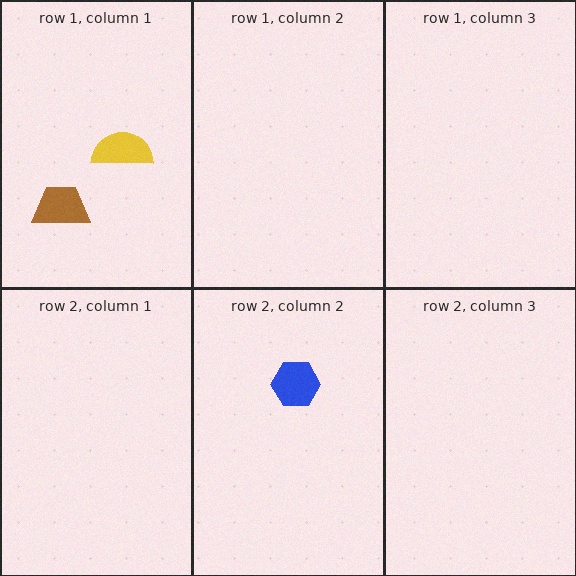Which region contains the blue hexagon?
The row 2, column 2 region.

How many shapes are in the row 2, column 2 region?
1.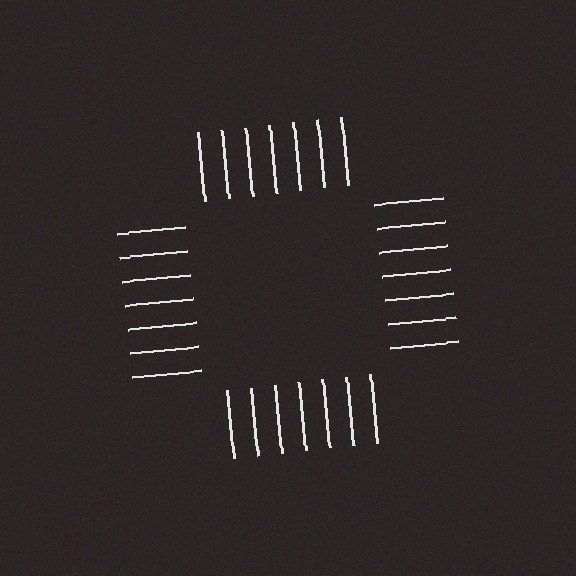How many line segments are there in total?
28 — 7 along each of the 4 edges.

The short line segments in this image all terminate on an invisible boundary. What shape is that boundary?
An illusory square — the line segments terminate on its edges but no continuous stroke is drawn.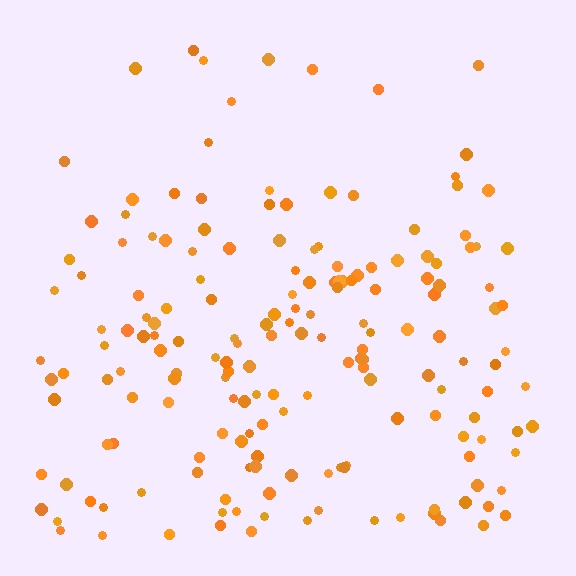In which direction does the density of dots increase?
From top to bottom, with the bottom side densest.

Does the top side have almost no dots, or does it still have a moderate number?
Still a moderate number, just noticeably fewer than the bottom.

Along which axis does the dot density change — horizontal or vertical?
Vertical.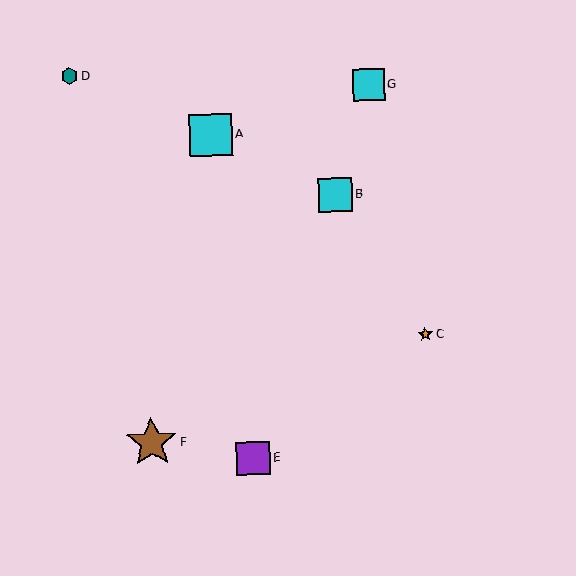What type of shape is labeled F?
Shape F is a brown star.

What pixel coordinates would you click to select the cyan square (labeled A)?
Click at (211, 135) to select the cyan square A.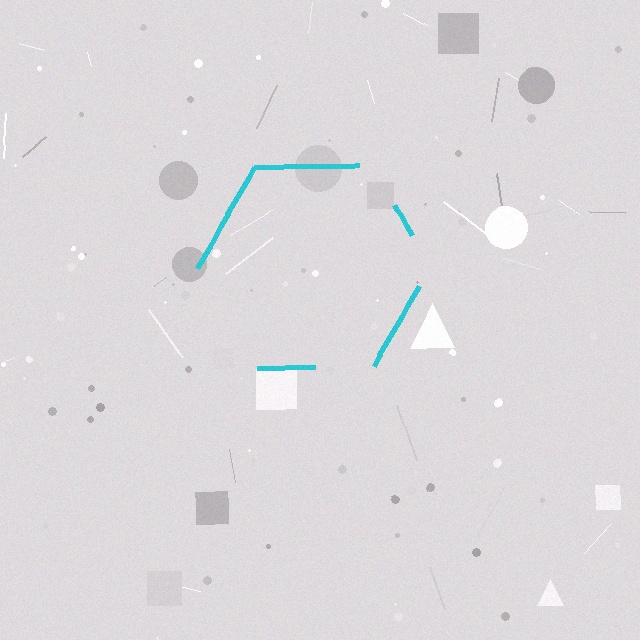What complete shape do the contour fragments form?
The contour fragments form a hexagon.